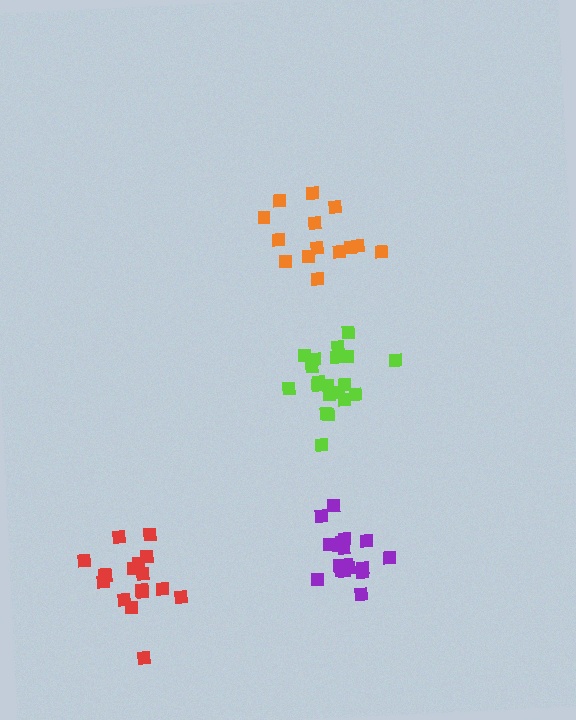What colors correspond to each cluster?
The clusters are colored: orange, red, purple, lime.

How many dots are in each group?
Group 1: 14 dots, Group 2: 17 dots, Group 3: 18 dots, Group 4: 20 dots (69 total).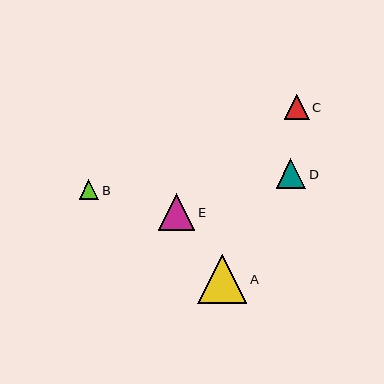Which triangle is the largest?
Triangle A is the largest with a size of approximately 49 pixels.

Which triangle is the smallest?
Triangle B is the smallest with a size of approximately 20 pixels.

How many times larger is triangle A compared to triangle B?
Triangle A is approximately 2.5 times the size of triangle B.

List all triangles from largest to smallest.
From largest to smallest: A, E, D, C, B.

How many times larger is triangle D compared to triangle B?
Triangle D is approximately 1.5 times the size of triangle B.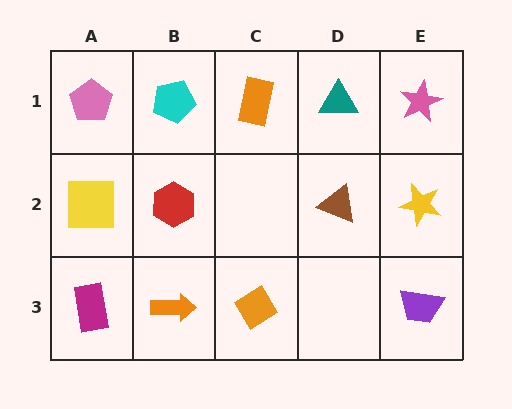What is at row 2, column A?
A yellow square.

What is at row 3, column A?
A magenta rectangle.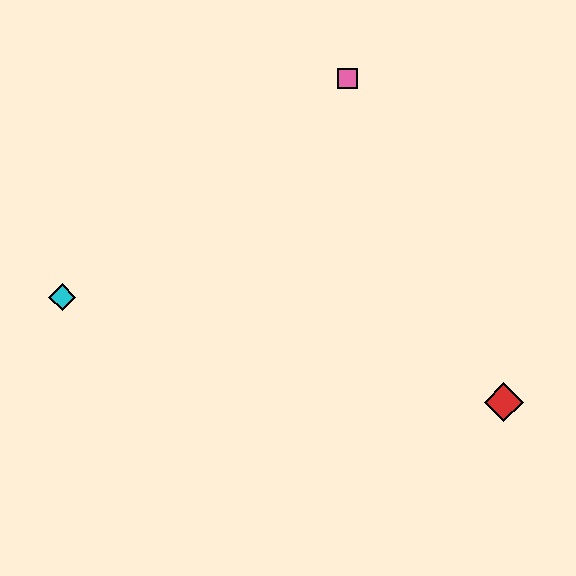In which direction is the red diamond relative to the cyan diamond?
The red diamond is to the right of the cyan diamond.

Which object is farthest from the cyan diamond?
The red diamond is farthest from the cyan diamond.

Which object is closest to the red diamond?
The pink square is closest to the red diamond.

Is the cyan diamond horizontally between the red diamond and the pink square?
No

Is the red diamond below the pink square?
Yes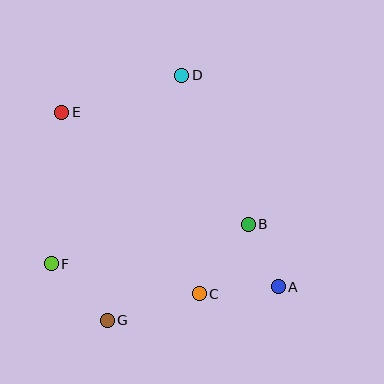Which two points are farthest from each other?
Points A and E are farthest from each other.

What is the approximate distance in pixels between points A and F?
The distance between A and F is approximately 228 pixels.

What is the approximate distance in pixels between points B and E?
The distance between B and E is approximately 218 pixels.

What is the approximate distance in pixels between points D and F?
The distance between D and F is approximately 229 pixels.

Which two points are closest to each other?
Points A and B are closest to each other.